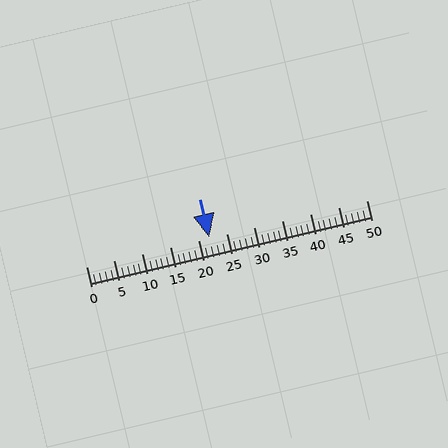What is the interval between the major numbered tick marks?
The major tick marks are spaced 5 units apart.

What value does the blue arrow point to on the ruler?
The blue arrow points to approximately 22.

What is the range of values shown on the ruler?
The ruler shows values from 0 to 50.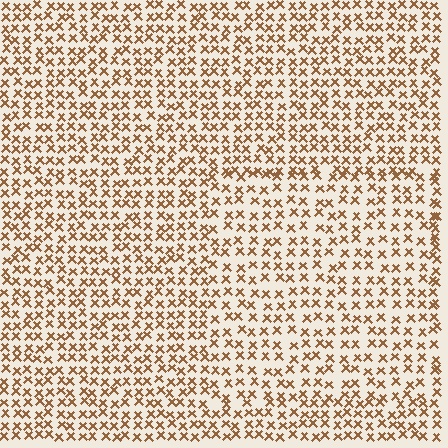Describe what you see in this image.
The image contains small brown elements arranged at two different densities. A rectangle-shaped region is visible where the elements are less densely packed than the surrounding area.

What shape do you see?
I see a rectangle.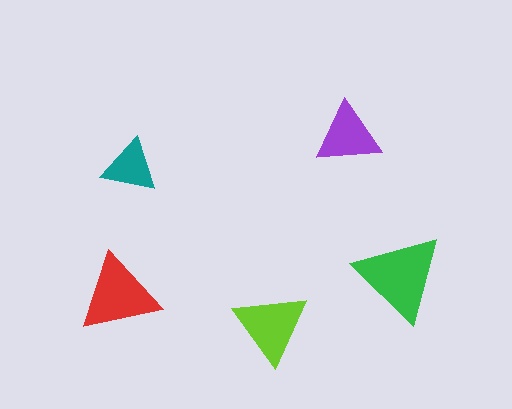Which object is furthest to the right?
The green triangle is rightmost.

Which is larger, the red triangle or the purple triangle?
The red one.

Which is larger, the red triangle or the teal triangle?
The red one.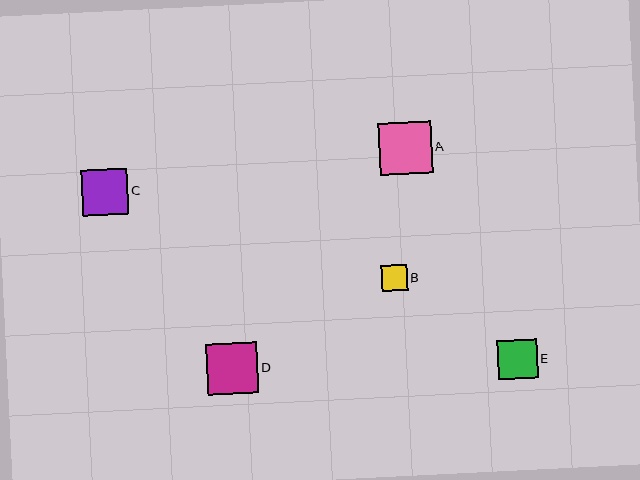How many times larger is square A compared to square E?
Square A is approximately 1.3 times the size of square E.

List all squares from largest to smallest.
From largest to smallest: A, D, C, E, B.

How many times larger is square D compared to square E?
Square D is approximately 1.3 times the size of square E.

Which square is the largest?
Square A is the largest with a size of approximately 52 pixels.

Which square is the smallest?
Square B is the smallest with a size of approximately 26 pixels.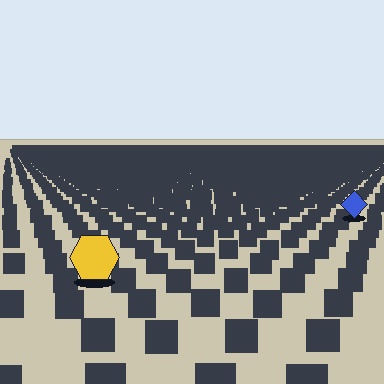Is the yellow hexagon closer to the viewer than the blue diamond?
Yes. The yellow hexagon is closer — you can tell from the texture gradient: the ground texture is coarser near it.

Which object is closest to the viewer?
The yellow hexagon is closest. The texture marks near it are larger and more spread out.